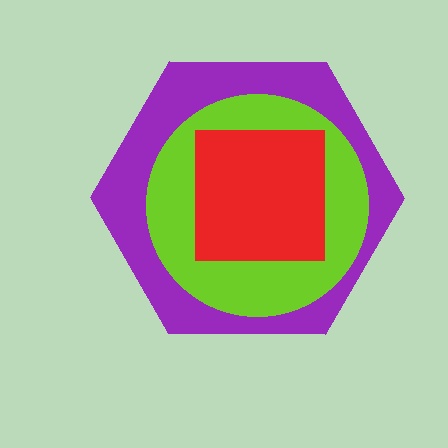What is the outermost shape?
The purple hexagon.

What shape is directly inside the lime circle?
The red square.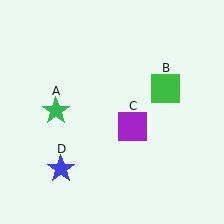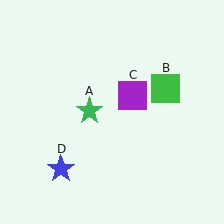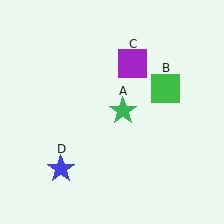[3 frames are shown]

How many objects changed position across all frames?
2 objects changed position: green star (object A), purple square (object C).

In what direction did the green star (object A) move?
The green star (object A) moved right.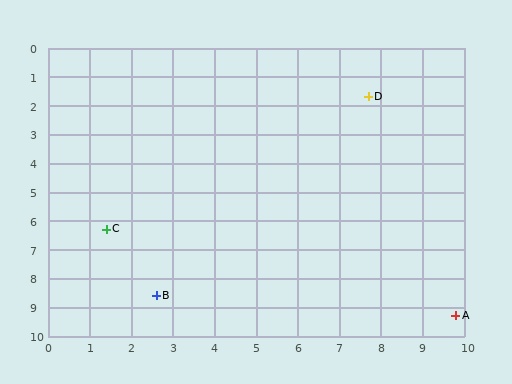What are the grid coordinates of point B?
Point B is at approximately (2.6, 8.6).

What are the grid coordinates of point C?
Point C is at approximately (1.4, 6.3).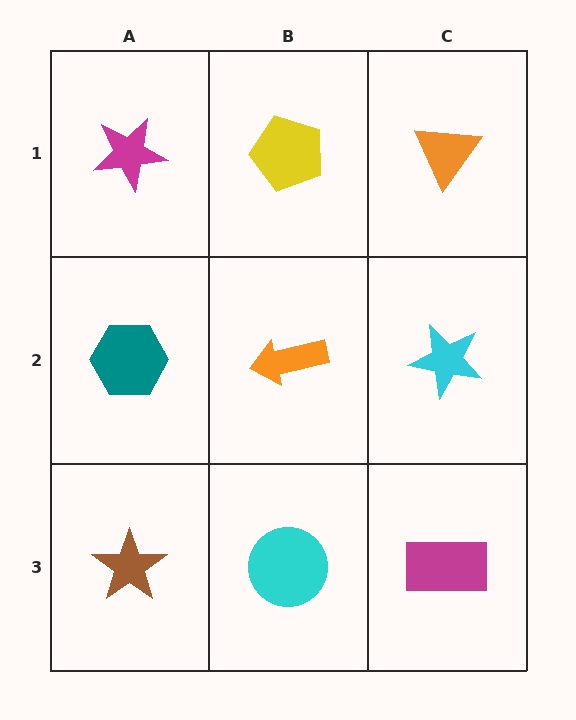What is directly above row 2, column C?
An orange triangle.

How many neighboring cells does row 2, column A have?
3.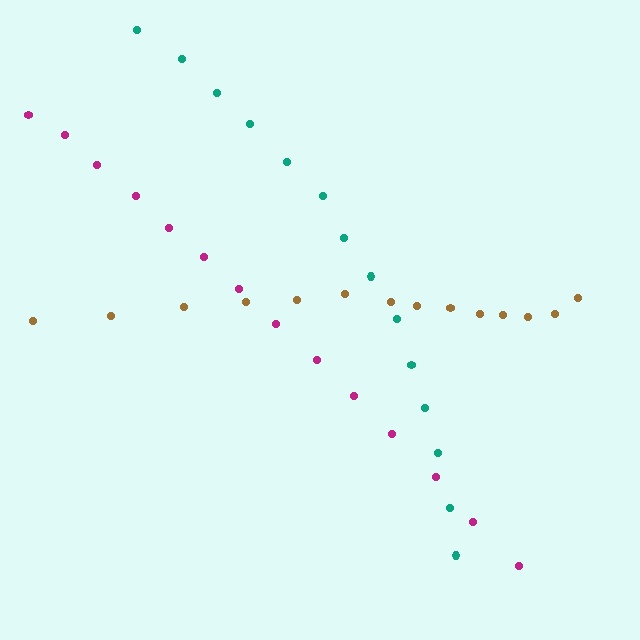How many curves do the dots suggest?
There are 3 distinct paths.